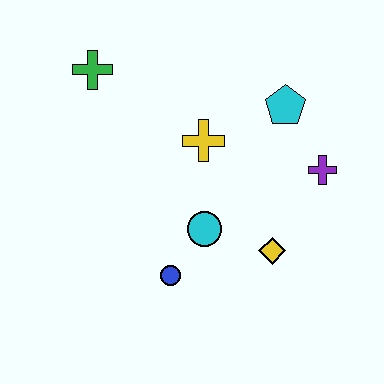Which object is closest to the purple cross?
The cyan pentagon is closest to the purple cross.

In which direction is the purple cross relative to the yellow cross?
The purple cross is to the right of the yellow cross.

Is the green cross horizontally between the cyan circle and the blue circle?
No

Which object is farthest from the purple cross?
The green cross is farthest from the purple cross.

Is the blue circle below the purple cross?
Yes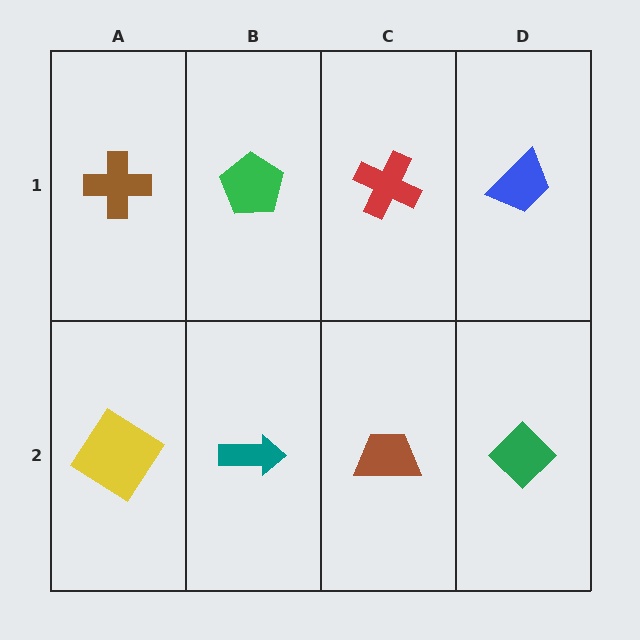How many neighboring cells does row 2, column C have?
3.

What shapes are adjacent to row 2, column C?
A red cross (row 1, column C), a teal arrow (row 2, column B), a green diamond (row 2, column D).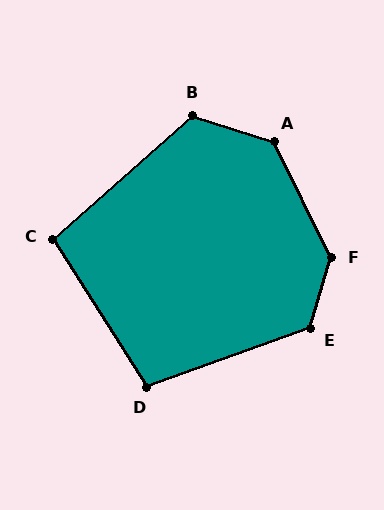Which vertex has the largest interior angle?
F, at approximately 137 degrees.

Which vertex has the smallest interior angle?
C, at approximately 100 degrees.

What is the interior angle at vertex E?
Approximately 126 degrees (obtuse).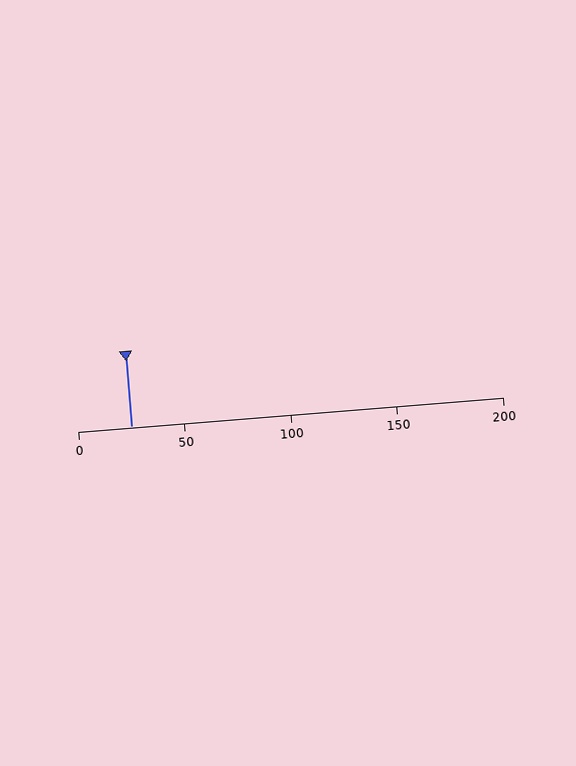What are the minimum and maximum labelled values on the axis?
The axis runs from 0 to 200.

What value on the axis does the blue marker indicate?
The marker indicates approximately 25.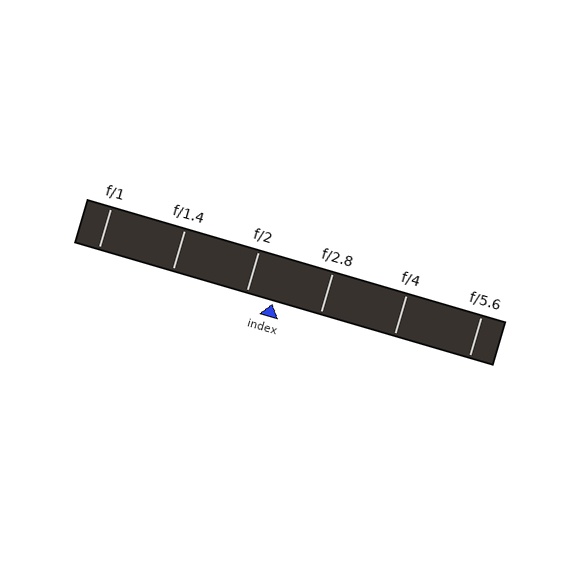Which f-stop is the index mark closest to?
The index mark is closest to f/2.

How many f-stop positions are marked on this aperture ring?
There are 6 f-stop positions marked.